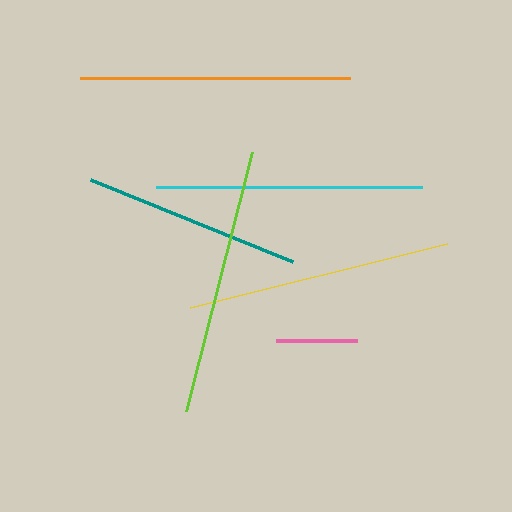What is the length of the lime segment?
The lime segment is approximately 268 pixels long.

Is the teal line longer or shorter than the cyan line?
The cyan line is longer than the teal line.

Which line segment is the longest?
The orange line is the longest at approximately 270 pixels.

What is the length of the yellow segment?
The yellow segment is approximately 266 pixels long.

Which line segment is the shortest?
The pink line is the shortest at approximately 81 pixels.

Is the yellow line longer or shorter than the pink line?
The yellow line is longer than the pink line.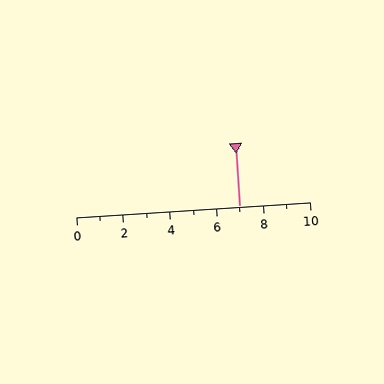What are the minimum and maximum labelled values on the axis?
The axis runs from 0 to 10.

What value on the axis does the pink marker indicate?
The marker indicates approximately 7.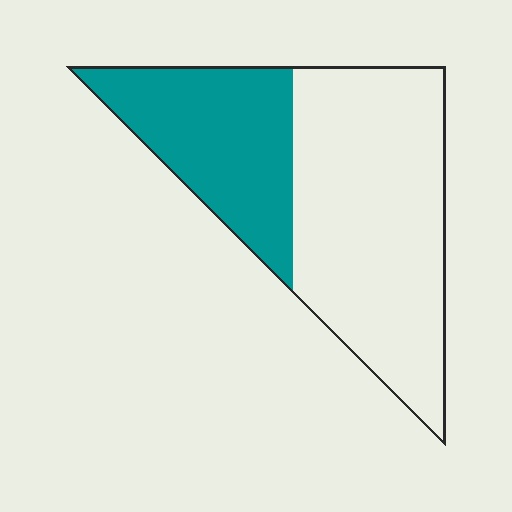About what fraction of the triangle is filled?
About three eighths (3/8).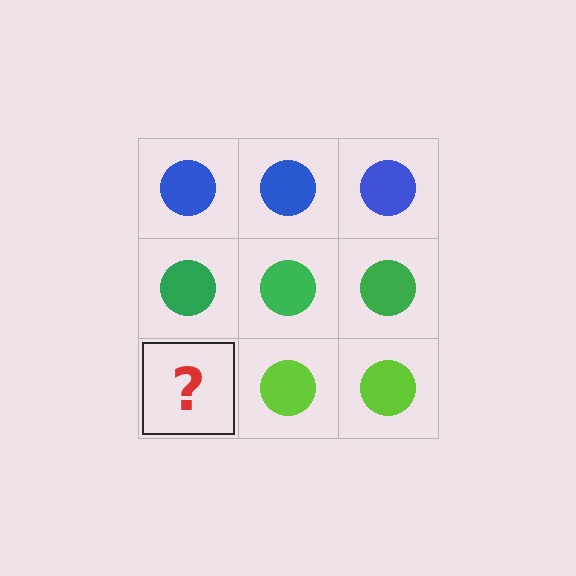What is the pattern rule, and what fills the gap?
The rule is that each row has a consistent color. The gap should be filled with a lime circle.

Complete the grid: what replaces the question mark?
The question mark should be replaced with a lime circle.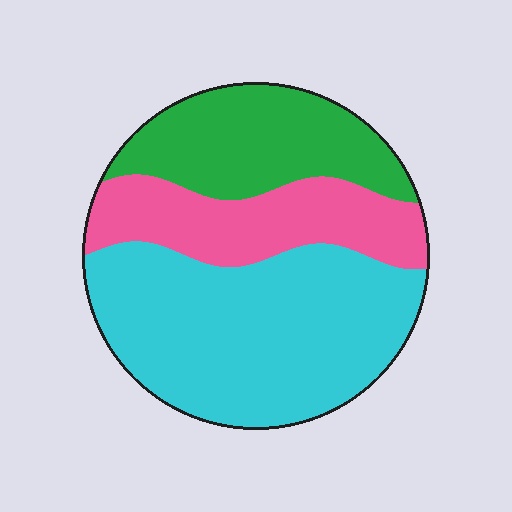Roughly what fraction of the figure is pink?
Pink takes up about one quarter (1/4) of the figure.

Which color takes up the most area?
Cyan, at roughly 50%.